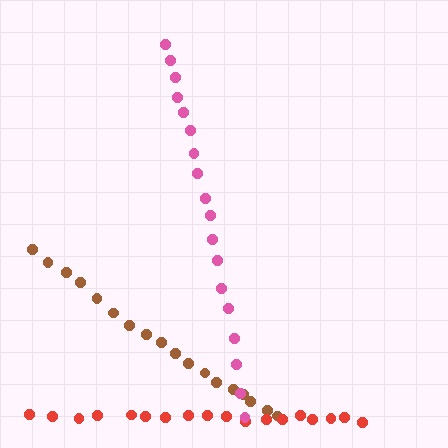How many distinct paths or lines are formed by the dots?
There are 3 distinct paths.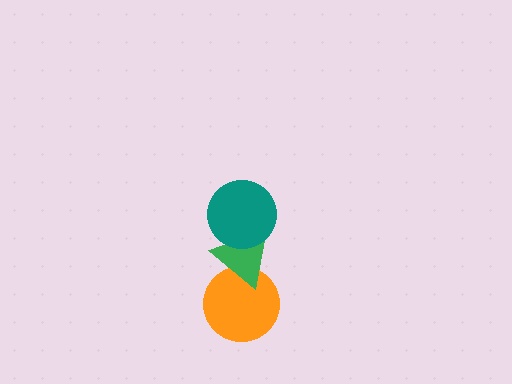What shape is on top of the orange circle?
The green triangle is on top of the orange circle.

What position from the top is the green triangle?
The green triangle is 2nd from the top.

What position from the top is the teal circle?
The teal circle is 1st from the top.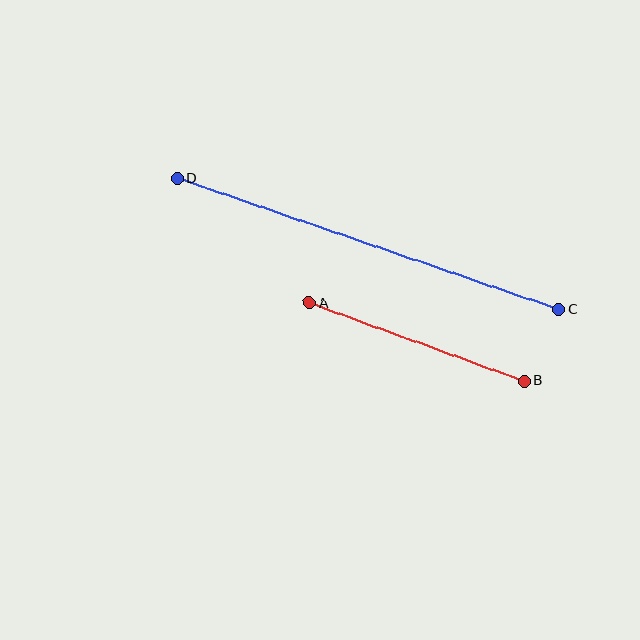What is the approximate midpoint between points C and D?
The midpoint is at approximately (368, 244) pixels.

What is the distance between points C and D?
The distance is approximately 403 pixels.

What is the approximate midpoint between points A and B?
The midpoint is at approximately (417, 342) pixels.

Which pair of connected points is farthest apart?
Points C and D are farthest apart.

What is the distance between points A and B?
The distance is approximately 228 pixels.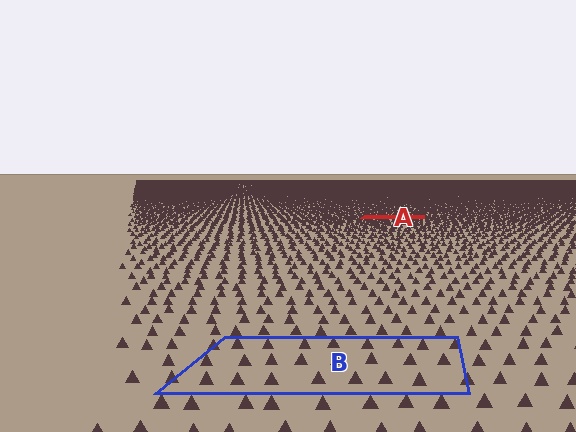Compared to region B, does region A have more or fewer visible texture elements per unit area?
Region A has more texture elements per unit area — they are packed more densely because it is farther away.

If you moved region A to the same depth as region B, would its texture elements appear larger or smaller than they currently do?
They would appear larger. At a closer depth, the same texture elements are projected at a bigger on-screen size.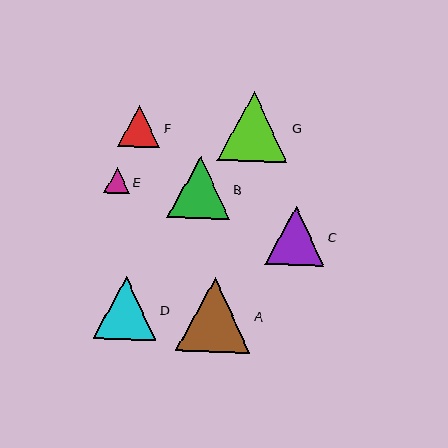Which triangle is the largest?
Triangle A is the largest with a size of approximately 75 pixels.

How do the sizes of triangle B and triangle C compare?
Triangle B and triangle C are approximately the same size.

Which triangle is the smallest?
Triangle E is the smallest with a size of approximately 26 pixels.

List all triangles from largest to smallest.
From largest to smallest: A, G, D, B, C, F, E.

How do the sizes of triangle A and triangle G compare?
Triangle A and triangle G are approximately the same size.